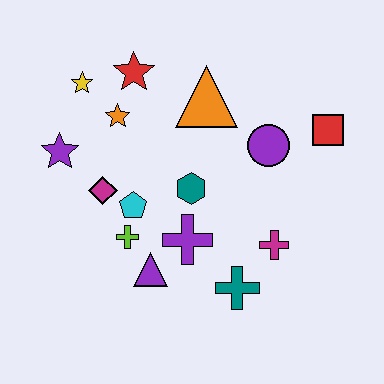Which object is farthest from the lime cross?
The red square is farthest from the lime cross.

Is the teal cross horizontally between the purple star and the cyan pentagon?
No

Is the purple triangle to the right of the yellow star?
Yes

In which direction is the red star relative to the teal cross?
The red star is above the teal cross.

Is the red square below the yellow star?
Yes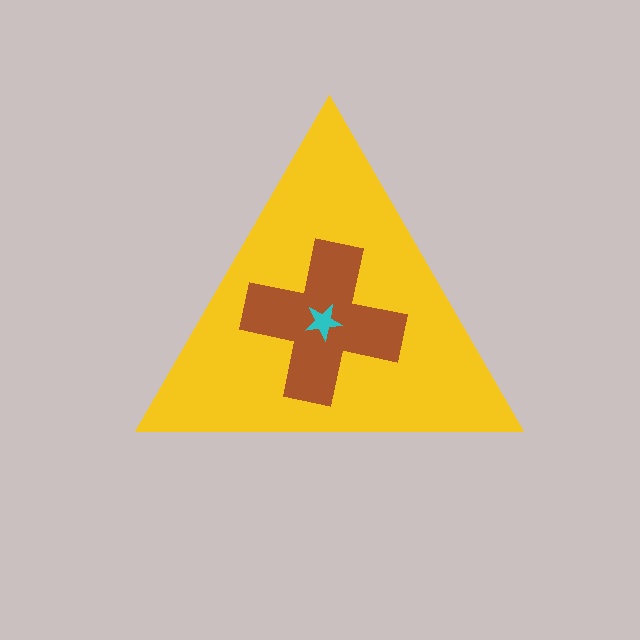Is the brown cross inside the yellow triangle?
Yes.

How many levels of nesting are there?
3.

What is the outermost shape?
The yellow triangle.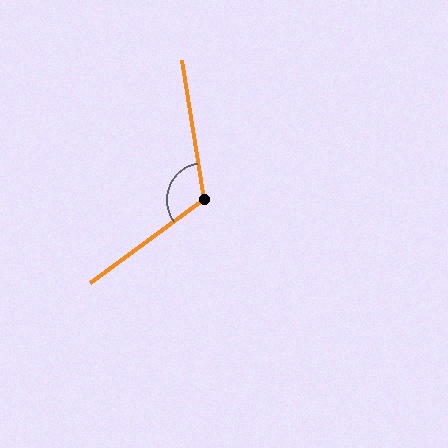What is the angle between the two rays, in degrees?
Approximately 117 degrees.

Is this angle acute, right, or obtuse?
It is obtuse.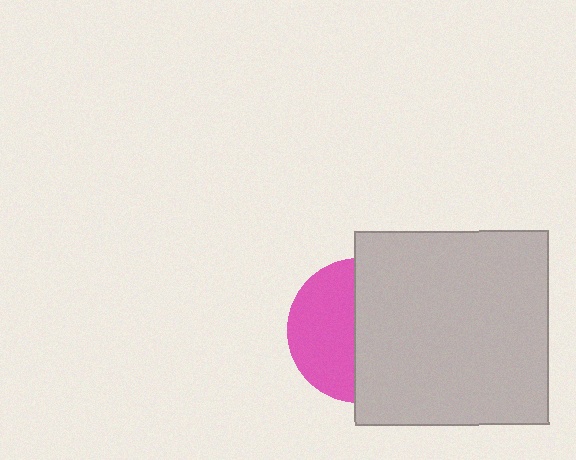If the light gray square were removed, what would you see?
You would see the complete pink circle.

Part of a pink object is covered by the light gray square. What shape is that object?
It is a circle.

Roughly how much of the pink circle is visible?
A small part of it is visible (roughly 45%).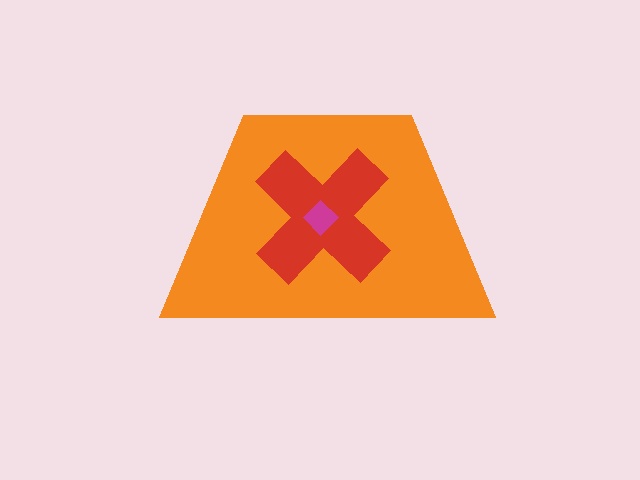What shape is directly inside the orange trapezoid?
The red cross.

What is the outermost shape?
The orange trapezoid.